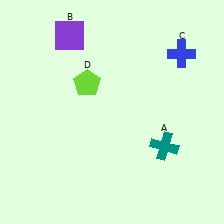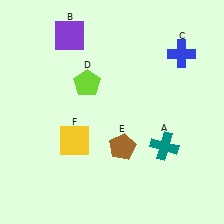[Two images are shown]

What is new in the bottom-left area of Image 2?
A yellow square (F) was added in the bottom-left area of Image 2.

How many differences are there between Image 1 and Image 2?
There are 2 differences between the two images.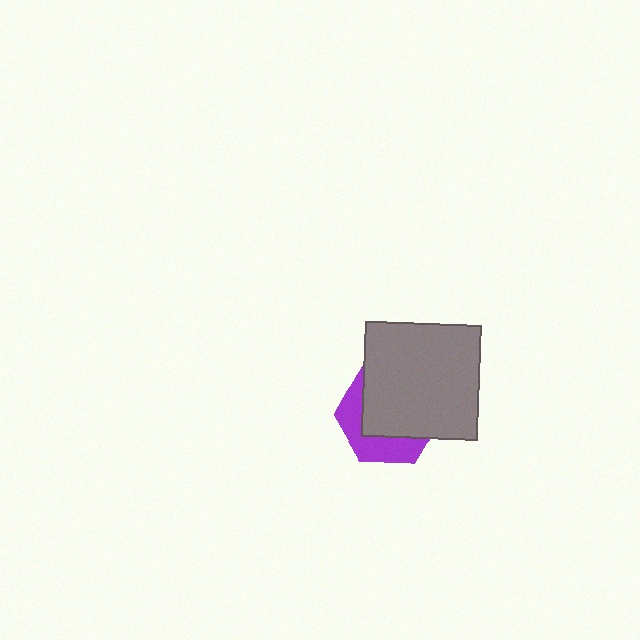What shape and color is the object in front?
The object in front is a gray square.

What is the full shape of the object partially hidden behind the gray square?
The partially hidden object is a purple hexagon.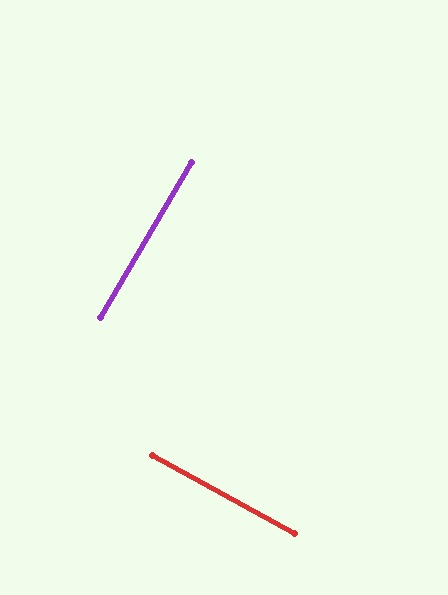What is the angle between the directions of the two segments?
Approximately 88 degrees.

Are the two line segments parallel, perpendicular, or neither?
Perpendicular — they meet at approximately 88°.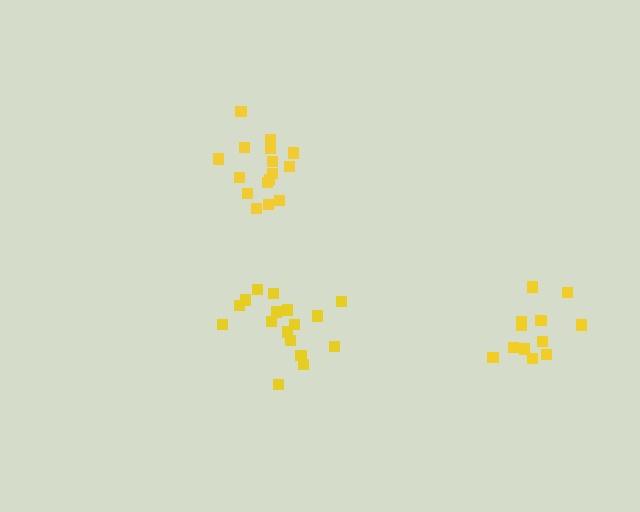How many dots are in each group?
Group 1: 17 dots, Group 2: 16 dots, Group 3: 12 dots (45 total).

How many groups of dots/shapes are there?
There are 3 groups.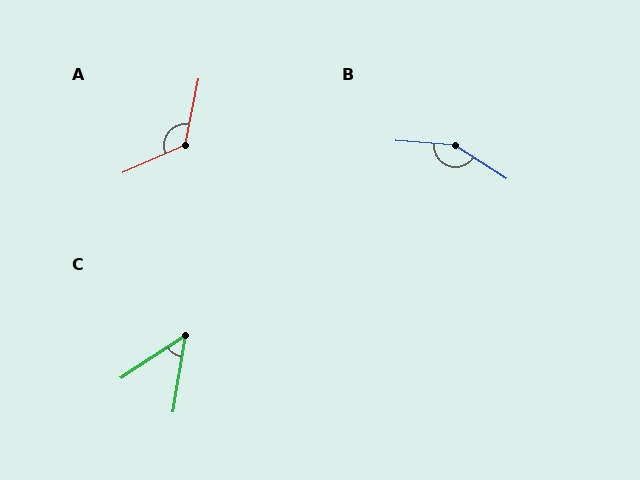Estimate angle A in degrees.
Approximately 125 degrees.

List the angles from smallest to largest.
C (47°), A (125°), B (151°).